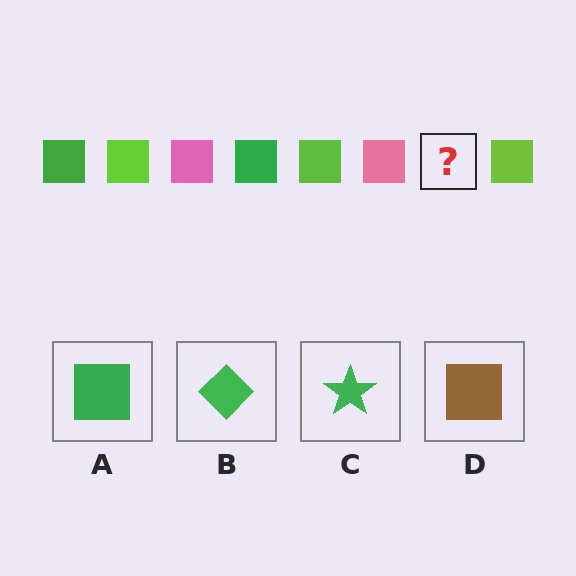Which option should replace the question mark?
Option A.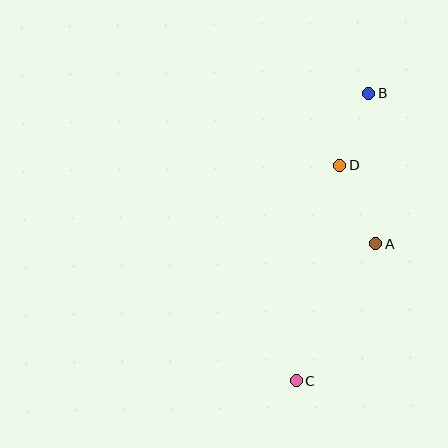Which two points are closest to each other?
Points B and D are closest to each other.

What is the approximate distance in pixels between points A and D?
The distance between A and D is approximately 86 pixels.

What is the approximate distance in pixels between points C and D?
The distance between C and D is approximately 220 pixels.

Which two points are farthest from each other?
Points B and C are farthest from each other.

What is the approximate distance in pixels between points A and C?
The distance between A and C is approximately 158 pixels.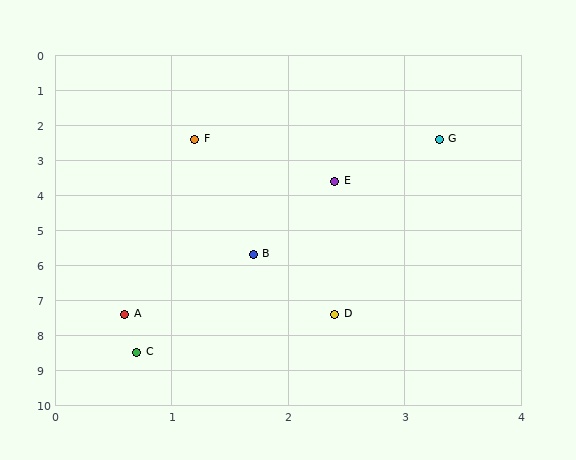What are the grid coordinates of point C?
Point C is at approximately (0.7, 8.5).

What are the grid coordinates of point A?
Point A is at approximately (0.6, 7.4).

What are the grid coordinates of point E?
Point E is at approximately (2.4, 3.6).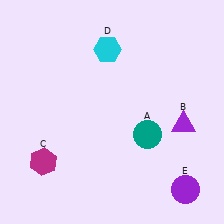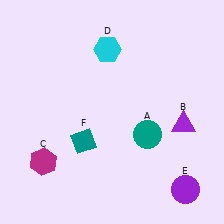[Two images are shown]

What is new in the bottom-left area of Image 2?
A teal diamond (F) was added in the bottom-left area of Image 2.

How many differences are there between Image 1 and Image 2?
There is 1 difference between the two images.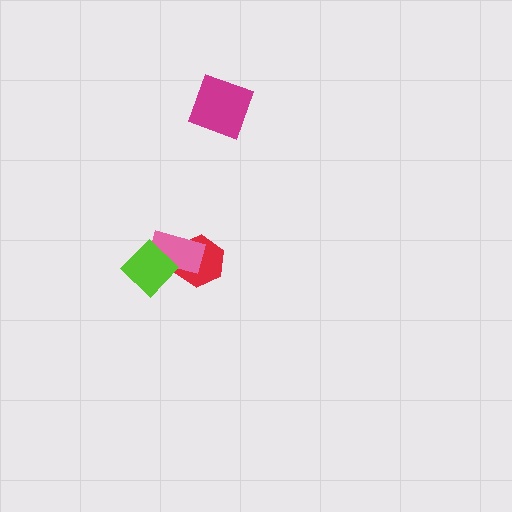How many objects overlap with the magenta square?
0 objects overlap with the magenta square.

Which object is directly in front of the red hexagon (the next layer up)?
The pink rectangle is directly in front of the red hexagon.